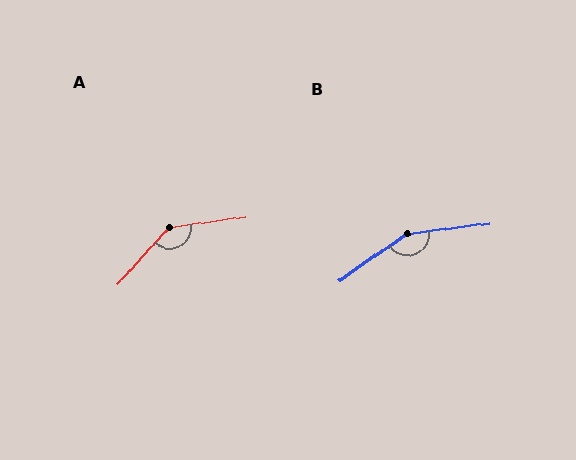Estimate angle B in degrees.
Approximately 152 degrees.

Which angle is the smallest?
A, at approximately 140 degrees.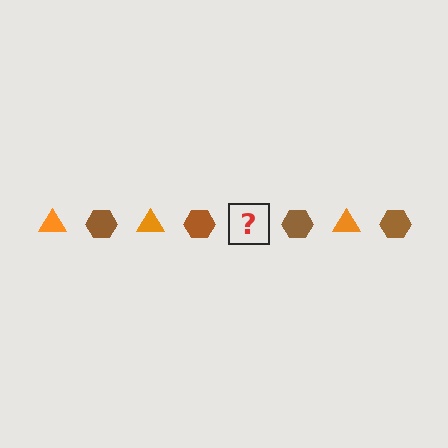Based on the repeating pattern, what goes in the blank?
The blank should be an orange triangle.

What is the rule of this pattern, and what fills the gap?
The rule is that the pattern alternates between orange triangle and brown hexagon. The gap should be filled with an orange triangle.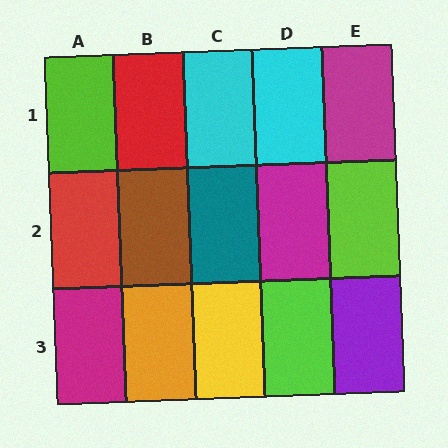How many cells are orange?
1 cell is orange.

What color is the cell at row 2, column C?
Teal.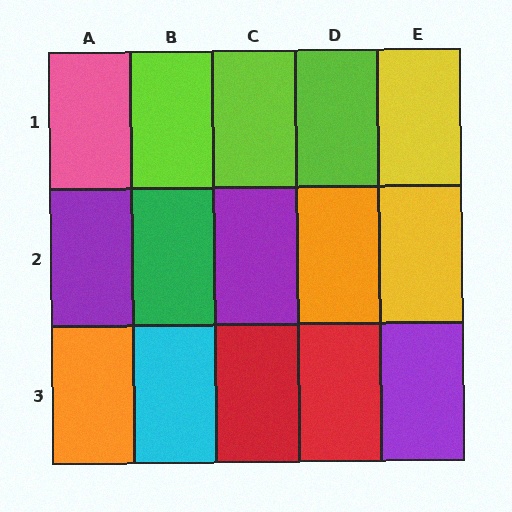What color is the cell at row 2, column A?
Purple.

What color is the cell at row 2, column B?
Green.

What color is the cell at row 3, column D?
Red.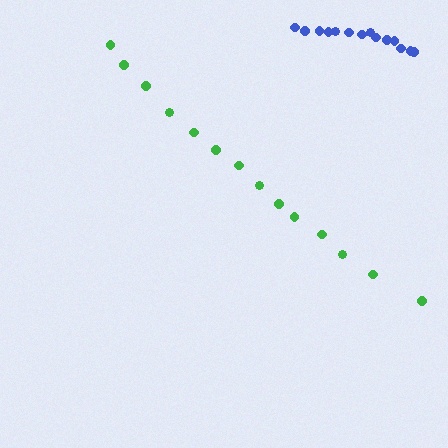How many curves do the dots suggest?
There are 2 distinct paths.